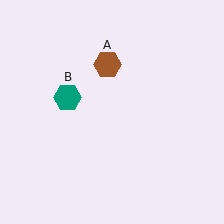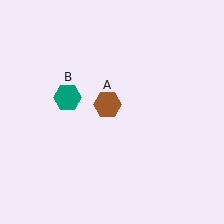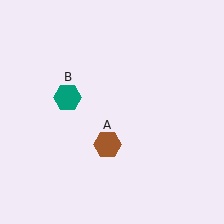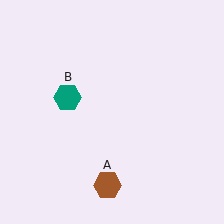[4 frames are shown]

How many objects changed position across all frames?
1 object changed position: brown hexagon (object A).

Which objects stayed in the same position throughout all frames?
Teal hexagon (object B) remained stationary.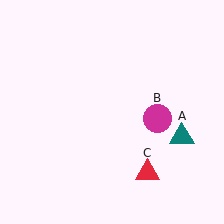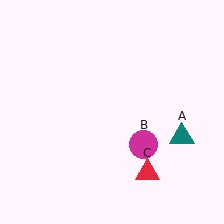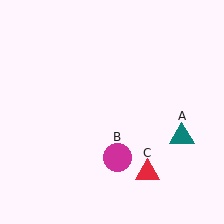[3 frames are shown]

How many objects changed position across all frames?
1 object changed position: magenta circle (object B).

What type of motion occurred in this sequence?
The magenta circle (object B) rotated clockwise around the center of the scene.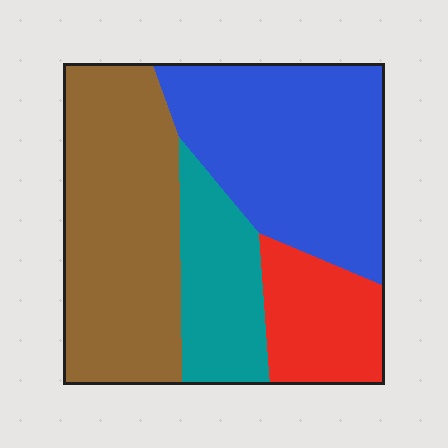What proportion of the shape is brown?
Brown covers 35% of the shape.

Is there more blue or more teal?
Blue.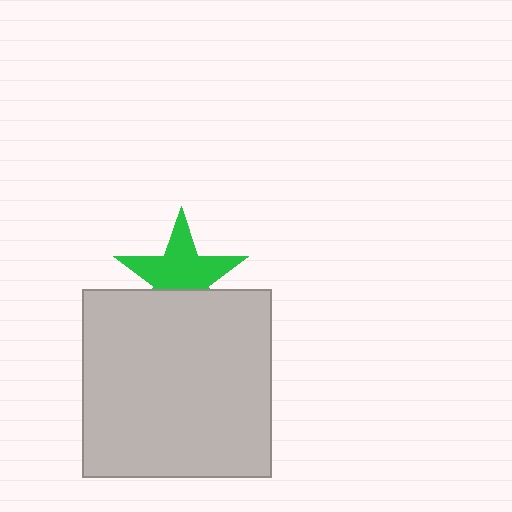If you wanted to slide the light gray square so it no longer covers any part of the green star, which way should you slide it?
Slide it down — that is the most direct way to separate the two shapes.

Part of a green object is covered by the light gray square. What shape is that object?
It is a star.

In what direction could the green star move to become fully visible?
The green star could move up. That would shift it out from behind the light gray square entirely.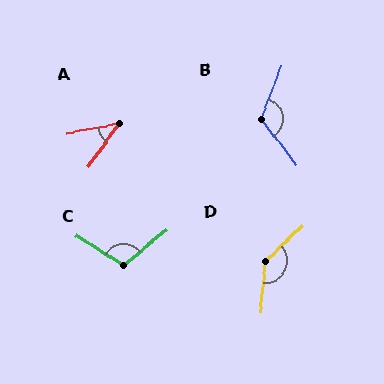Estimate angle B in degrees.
Approximately 122 degrees.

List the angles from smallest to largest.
A (43°), C (108°), B (122°), D (139°).